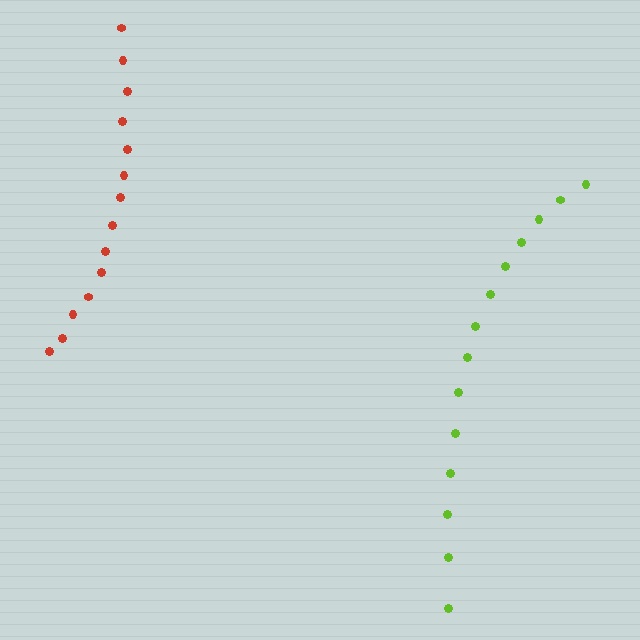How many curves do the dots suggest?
There are 2 distinct paths.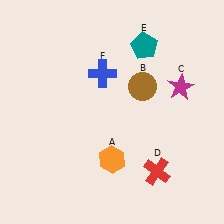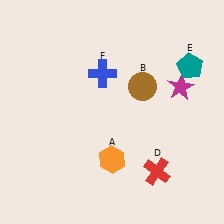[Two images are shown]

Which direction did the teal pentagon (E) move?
The teal pentagon (E) moved right.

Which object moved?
The teal pentagon (E) moved right.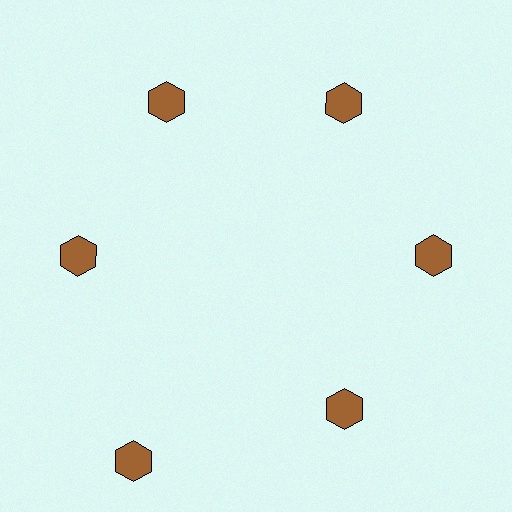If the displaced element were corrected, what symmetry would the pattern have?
It would have 6-fold rotational symmetry — the pattern would map onto itself every 60 degrees.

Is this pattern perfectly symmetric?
No. The 6 brown hexagons are arranged in a ring, but one element near the 7 o'clock position is pushed outward from the center, breaking the 6-fold rotational symmetry.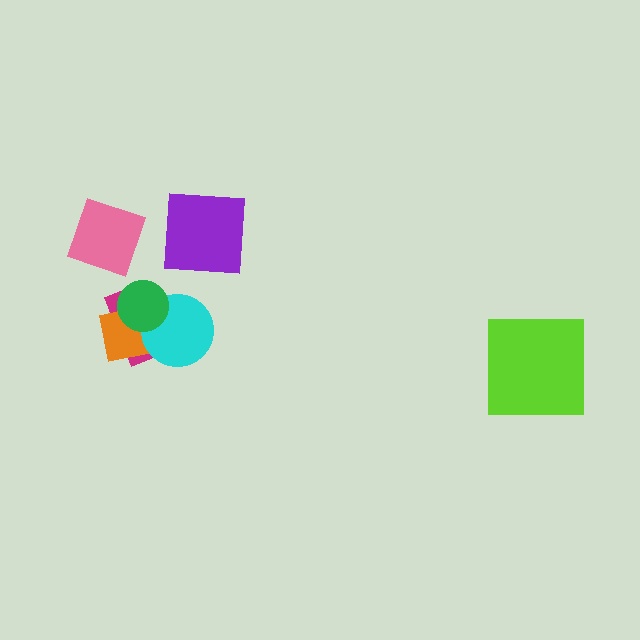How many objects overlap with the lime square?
0 objects overlap with the lime square.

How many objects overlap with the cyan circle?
3 objects overlap with the cyan circle.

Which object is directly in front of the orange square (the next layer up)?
The cyan circle is directly in front of the orange square.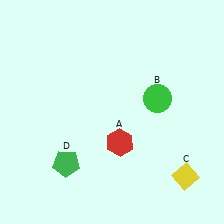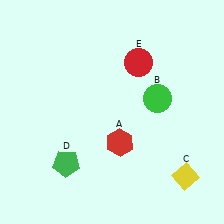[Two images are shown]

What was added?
A red circle (E) was added in Image 2.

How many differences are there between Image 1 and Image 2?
There is 1 difference between the two images.